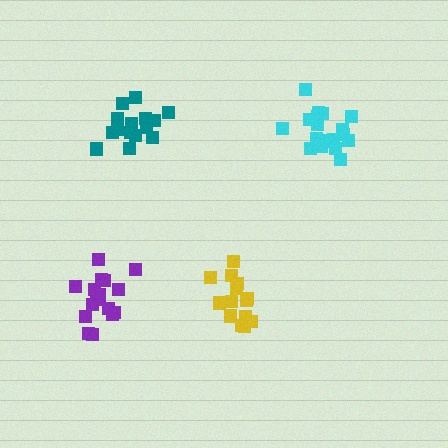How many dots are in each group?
Group 1: 14 dots, Group 2: 15 dots, Group 3: 17 dots, Group 4: 18 dots (64 total).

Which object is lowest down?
The purple cluster is bottommost.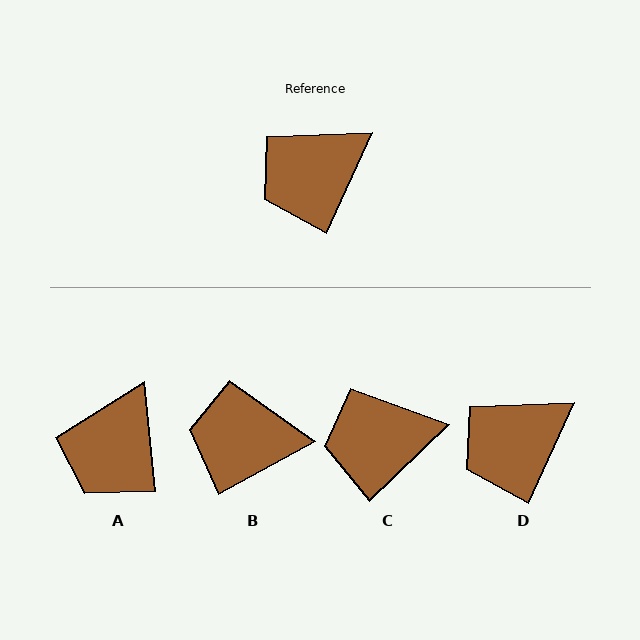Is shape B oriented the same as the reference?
No, it is off by about 37 degrees.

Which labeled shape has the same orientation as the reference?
D.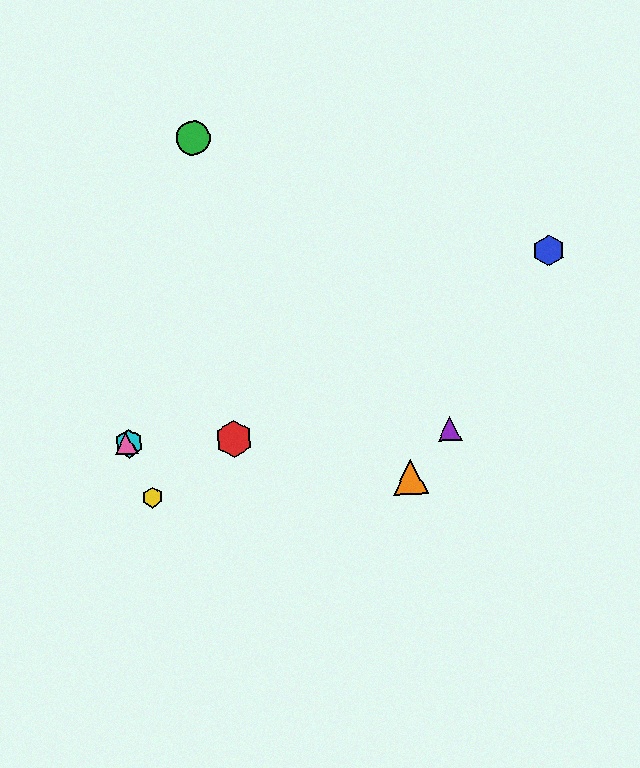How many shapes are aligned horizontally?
4 shapes (the red hexagon, the purple triangle, the cyan hexagon, the pink triangle) are aligned horizontally.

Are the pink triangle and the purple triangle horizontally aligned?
Yes, both are at y≈444.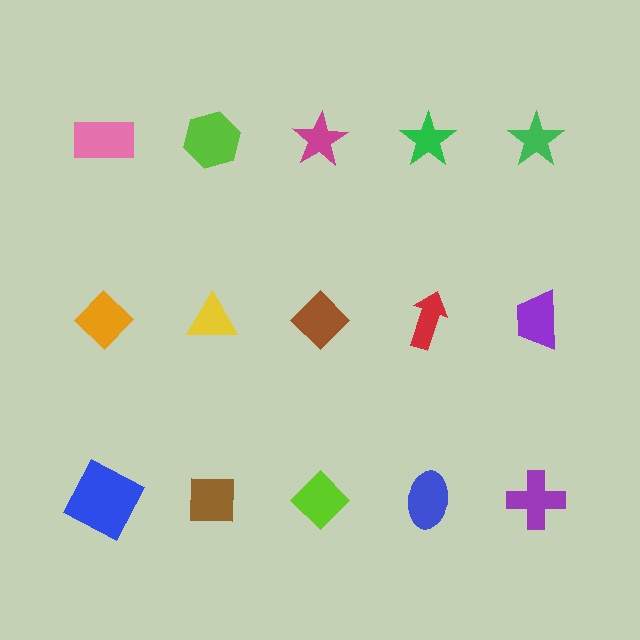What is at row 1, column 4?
A green star.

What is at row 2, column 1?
An orange diamond.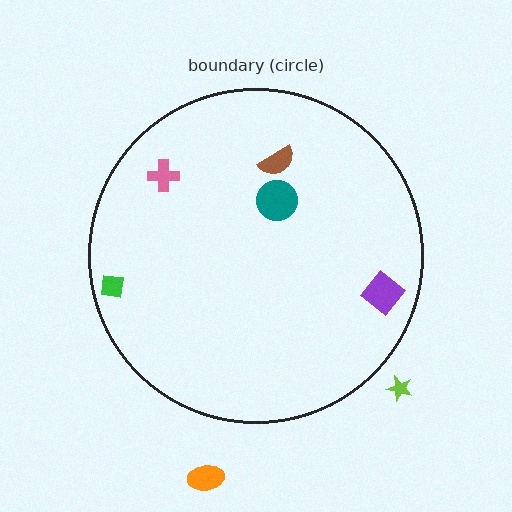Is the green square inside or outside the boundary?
Inside.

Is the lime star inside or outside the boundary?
Outside.